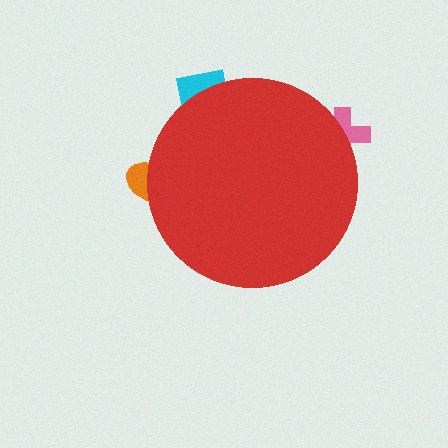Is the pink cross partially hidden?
Yes, the pink cross is partially hidden behind the red circle.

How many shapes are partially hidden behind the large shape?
3 shapes are partially hidden.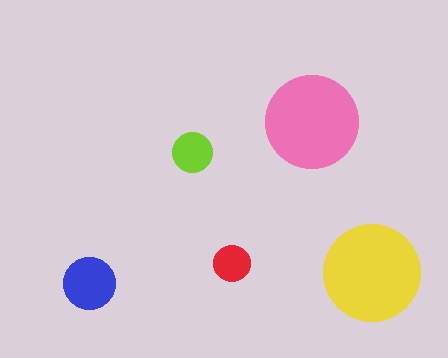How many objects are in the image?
There are 5 objects in the image.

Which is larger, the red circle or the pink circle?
The pink one.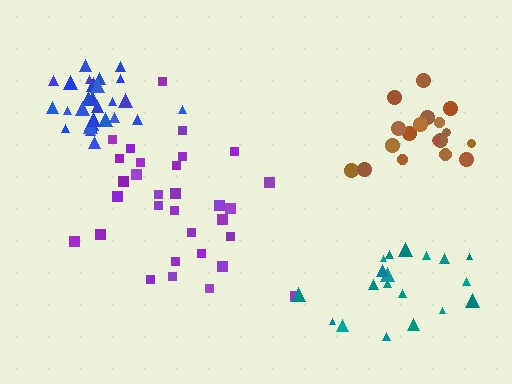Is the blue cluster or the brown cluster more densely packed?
Blue.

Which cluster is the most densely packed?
Blue.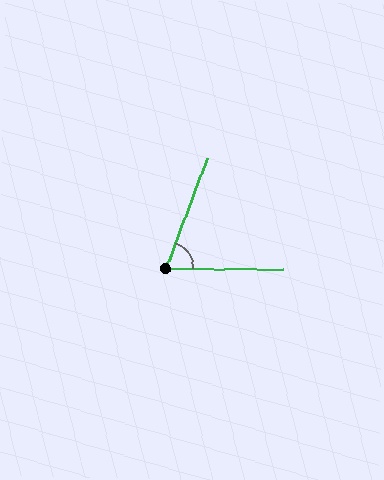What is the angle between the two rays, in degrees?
Approximately 70 degrees.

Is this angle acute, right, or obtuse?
It is acute.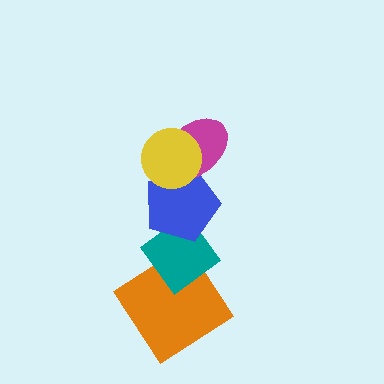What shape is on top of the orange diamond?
The teal diamond is on top of the orange diamond.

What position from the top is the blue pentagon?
The blue pentagon is 3rd from the top.